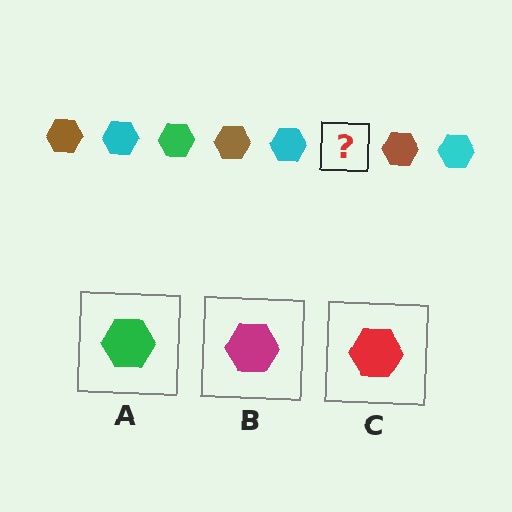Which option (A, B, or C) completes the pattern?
A.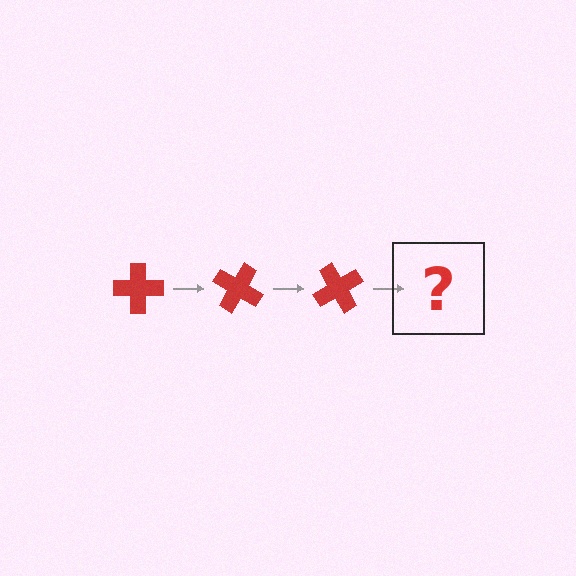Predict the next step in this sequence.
The next step is a red cross rotated 90 degrees.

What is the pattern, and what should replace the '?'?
The pattern is that the cross rotates 30 degrees each step. The '?' should be a red cross rotated 90 degrees.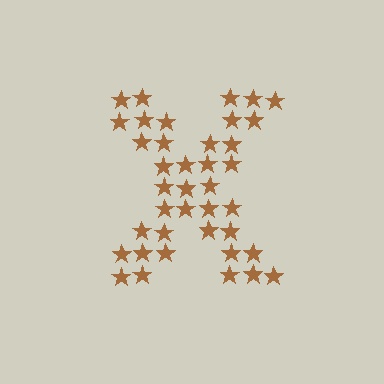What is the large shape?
The large shape is the letter X.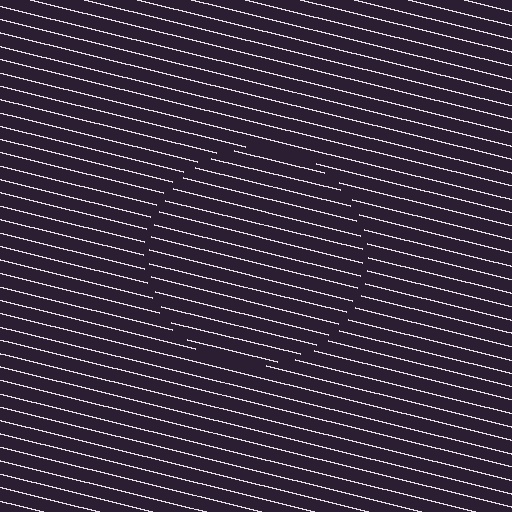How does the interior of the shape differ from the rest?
The interior of the shape contains the same grating, shifted by half a period — the contour is defined by the phase discontinuity where line-ends from the inner and outer gratings abut.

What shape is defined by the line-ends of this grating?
An illusory circle. The interior of the shape contains the same grating, shifted by half a period — the contour is defined by the phase discontinuity where line-ends from the inner and outer gratings abut.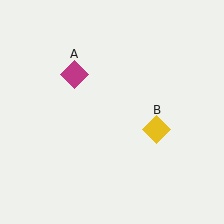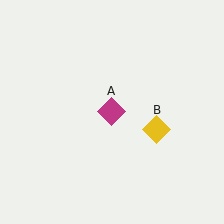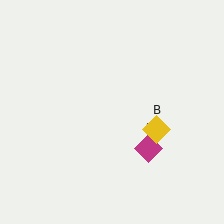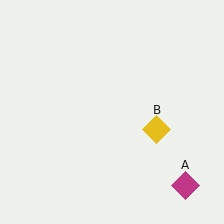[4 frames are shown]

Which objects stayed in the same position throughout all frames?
Yellow diamond (object B) remained stationary.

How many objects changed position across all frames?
1 object changed position: magenta diamond (object A).